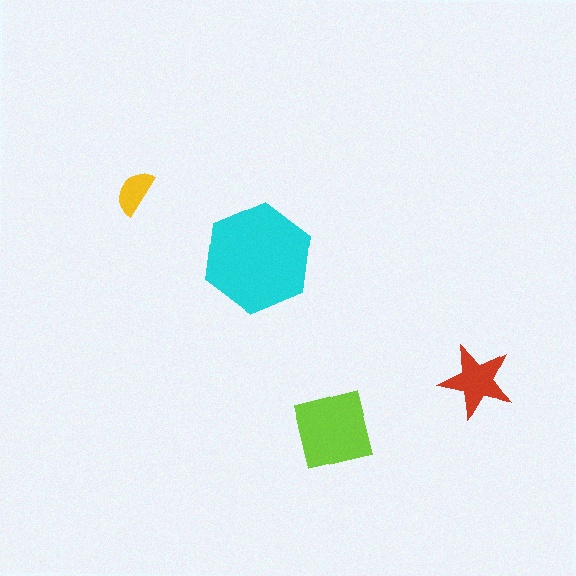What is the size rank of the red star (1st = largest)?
3rd.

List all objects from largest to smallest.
The cyan hexagon, the lime square, the red star, the yellow semicircle.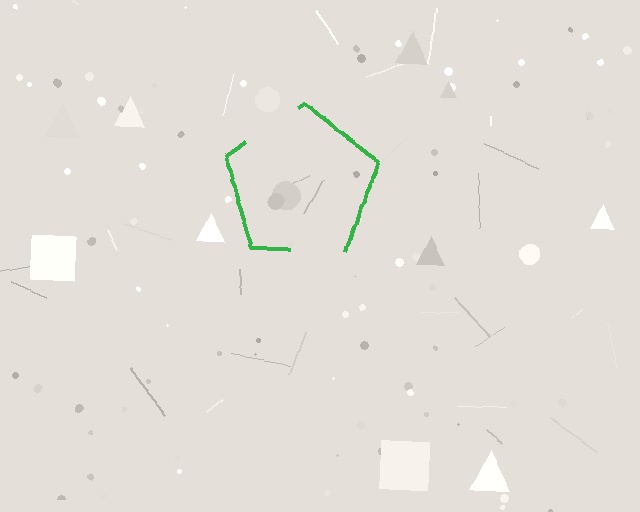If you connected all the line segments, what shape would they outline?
They would outline a pentagon.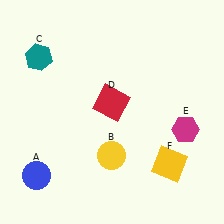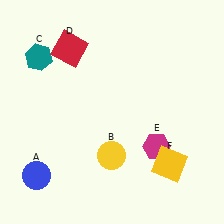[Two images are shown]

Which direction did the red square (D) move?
The red square (D) moved up.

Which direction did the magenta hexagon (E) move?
The magenta hexagon (E) moved left.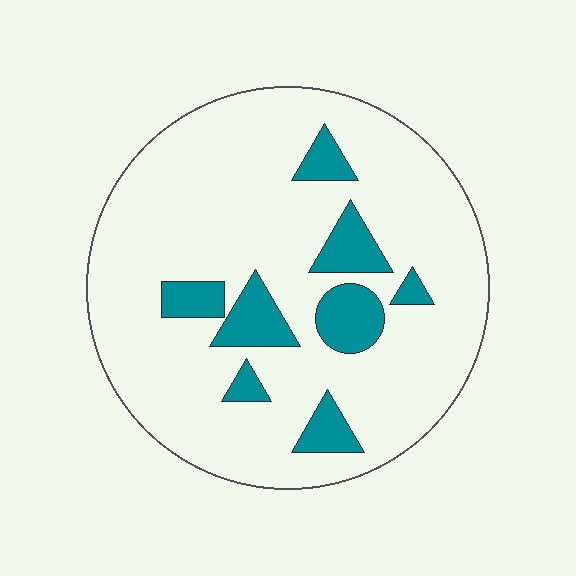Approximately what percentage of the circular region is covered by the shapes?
Approximately 15%.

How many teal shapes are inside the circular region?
8.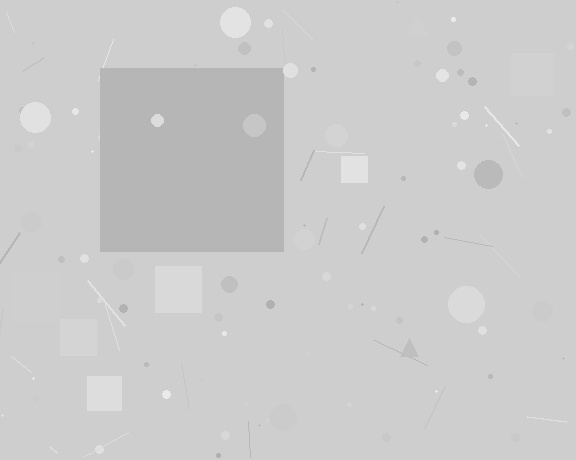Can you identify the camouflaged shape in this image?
The camouflaged shape is a square.